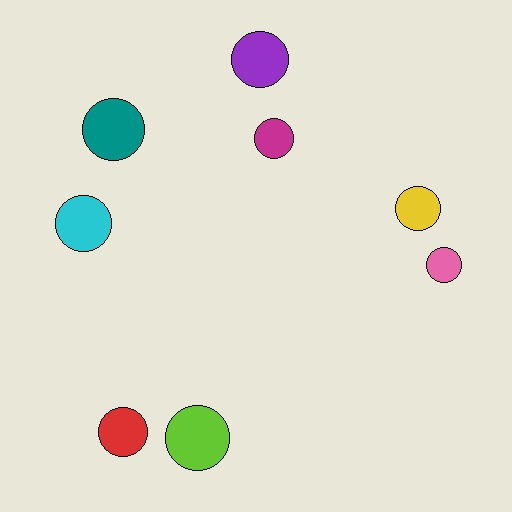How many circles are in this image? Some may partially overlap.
There are 8 circles.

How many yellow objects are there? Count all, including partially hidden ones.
There is 1 yellow object.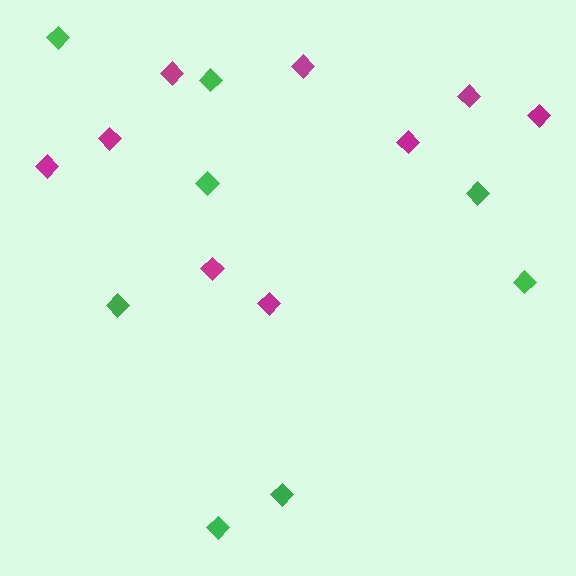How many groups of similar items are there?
There are 2 groups: one group of magenta diamonds (9) and one group of green diamonds (8).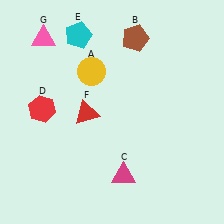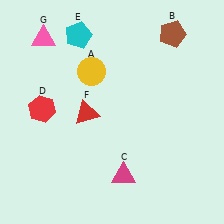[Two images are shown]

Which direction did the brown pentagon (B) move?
The brown pentagon (B) moved right.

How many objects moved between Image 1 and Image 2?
1 object moved between the two images.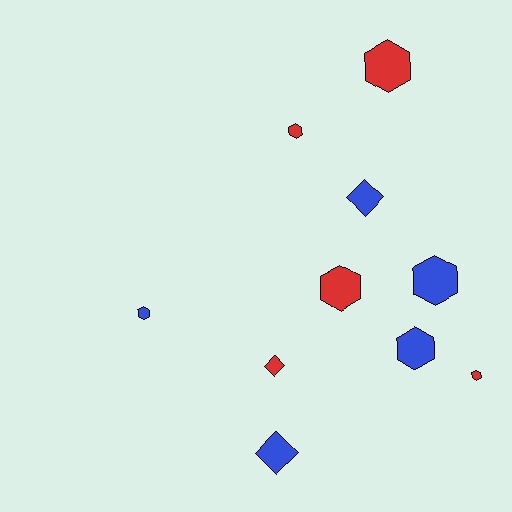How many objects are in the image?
There are 10 objects.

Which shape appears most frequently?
Hexagon, with 7 objects.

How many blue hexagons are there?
There are 3 blue hexagons.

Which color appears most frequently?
Blue, with 5 objects.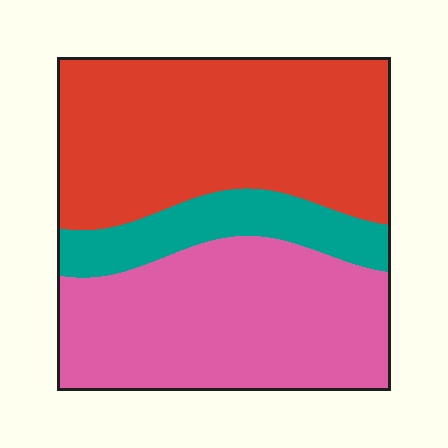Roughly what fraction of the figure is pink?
Pink takes up about two fifths (2/5) of the figure.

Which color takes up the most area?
Red, at roughly 45%.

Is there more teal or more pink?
Pink.